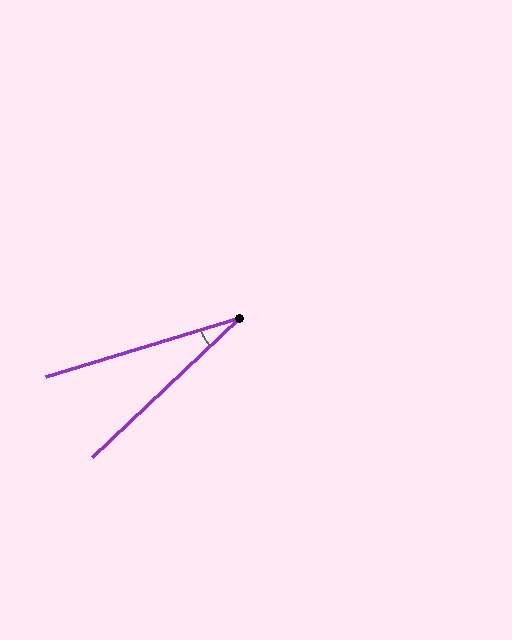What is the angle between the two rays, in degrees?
Approximately 27 degrees.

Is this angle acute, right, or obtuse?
It is acute.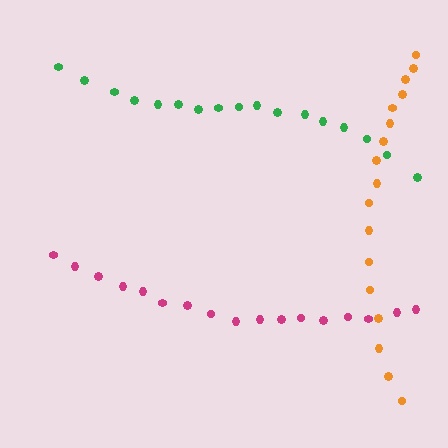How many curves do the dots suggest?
There are 3 distinct paths.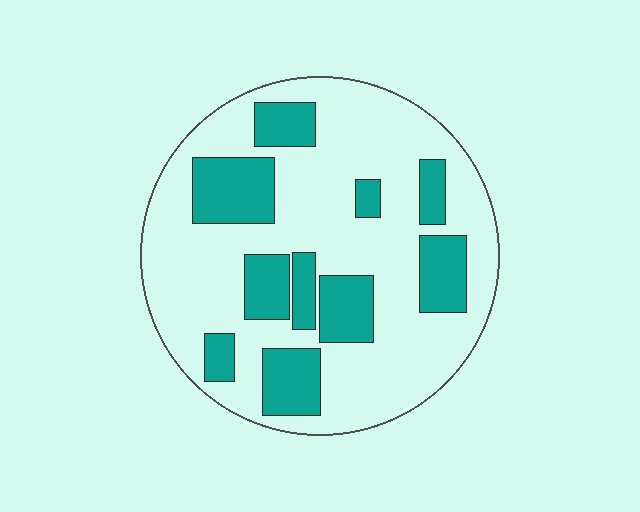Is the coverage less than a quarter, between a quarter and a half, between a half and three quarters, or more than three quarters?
Between a quarter and a half.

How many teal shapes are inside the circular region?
10.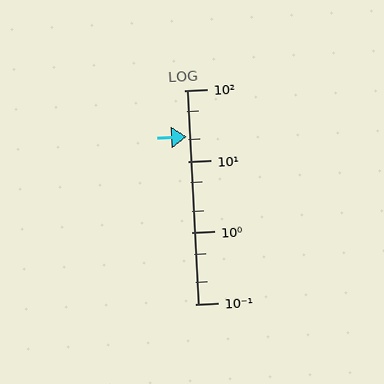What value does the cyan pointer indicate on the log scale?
The pointer indicates approximately 22.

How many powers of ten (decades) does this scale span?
The scale spans 3 decades, from 0.1 to 100.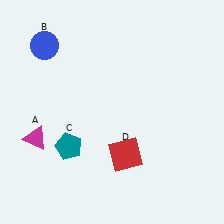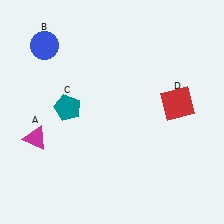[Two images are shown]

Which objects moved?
The objects that moved are: the teal pentagon (C), the red square (D).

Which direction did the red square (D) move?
The red square (D) moved right.